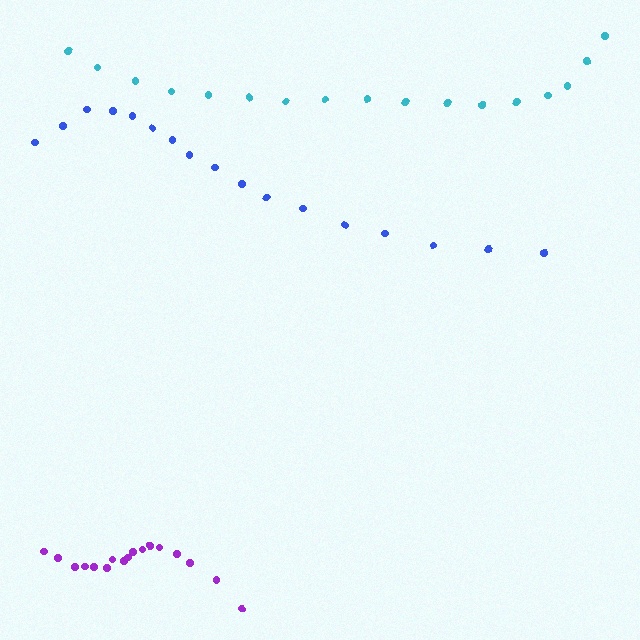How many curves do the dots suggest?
There are 3 distinct paths.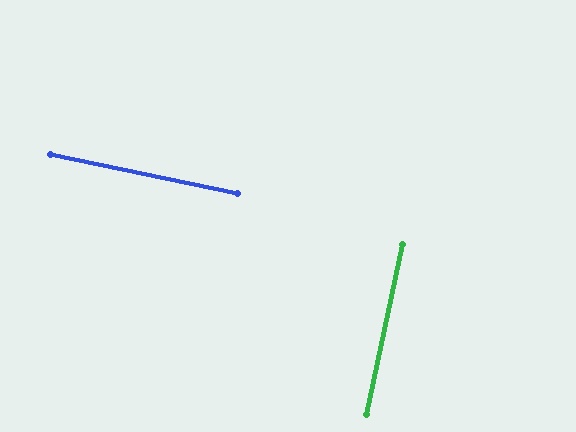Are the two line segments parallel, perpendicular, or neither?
Perpendicular — they meet at approximately 90°.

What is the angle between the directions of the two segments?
Approximately 90 degrees.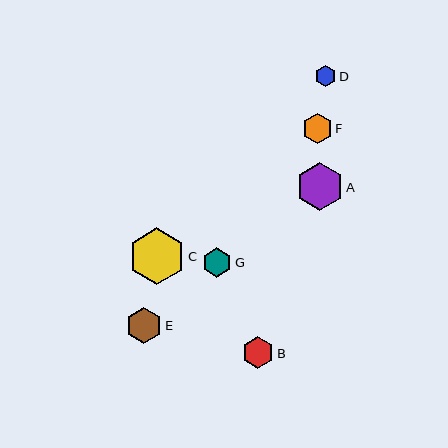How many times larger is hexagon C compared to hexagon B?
Hexagon C is approximately 1.8 times the size of hexagon B.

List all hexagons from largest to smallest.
From largest to smallest: C, A, E, B, F, G, D.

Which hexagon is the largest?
Hexagon C is the largest with a size of approximately 56 pixels.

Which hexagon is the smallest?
Hexagon D is the smallest with a size of approximately 21 pixels.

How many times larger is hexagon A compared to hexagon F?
Hexagon A is approximately 1.6 times the size of hexagon F.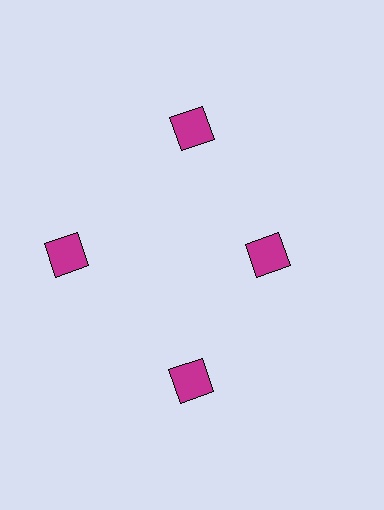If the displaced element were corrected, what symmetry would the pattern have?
It would have 4-fold rotational symmetry — the pattern would map onto itself every 90 degrees.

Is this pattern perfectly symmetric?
No. The 4 magenta squares are arranged in a ring, but one element near the 3 o'clock position is pulled inward toward the center, breaking the 4-fold rotational symmetry.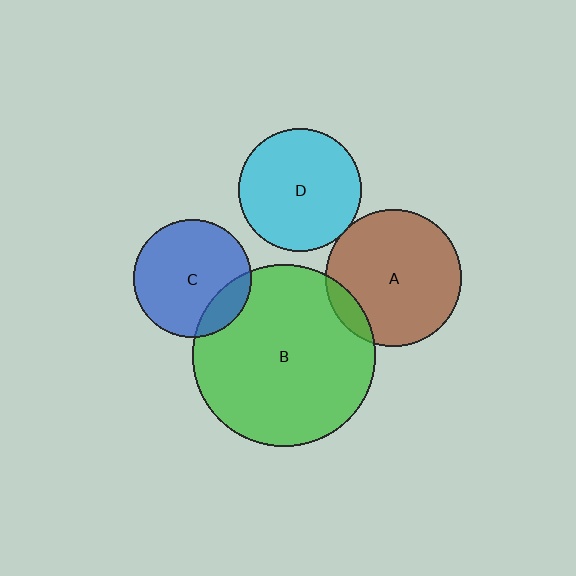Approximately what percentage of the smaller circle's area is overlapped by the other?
Approximately 10%.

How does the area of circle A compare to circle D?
Approximately 1.2 times.